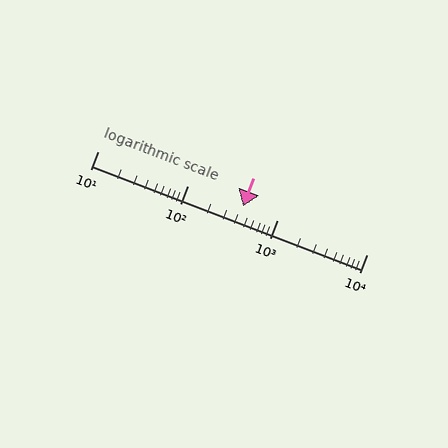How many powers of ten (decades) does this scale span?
The scale spans 3 decades, from 10 to 10000.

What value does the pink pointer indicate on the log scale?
The pointer indicates approximately 420.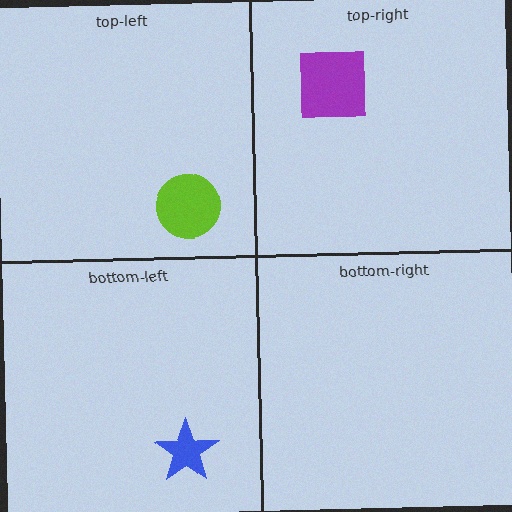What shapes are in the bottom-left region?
The blue star.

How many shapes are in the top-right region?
1.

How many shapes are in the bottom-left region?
1.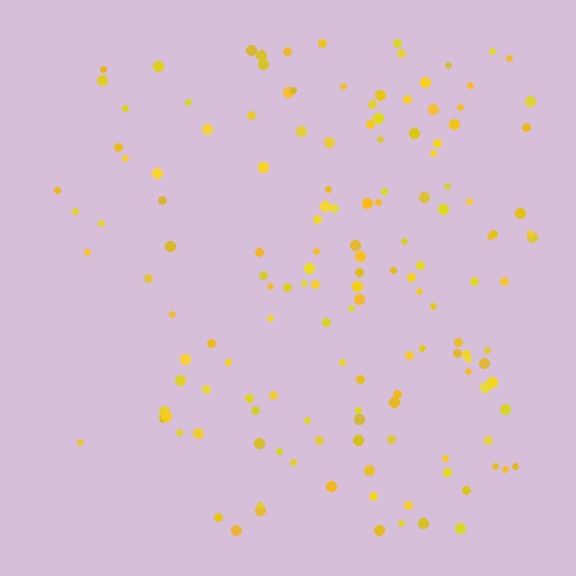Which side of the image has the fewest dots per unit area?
The left.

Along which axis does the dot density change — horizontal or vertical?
Horizontal.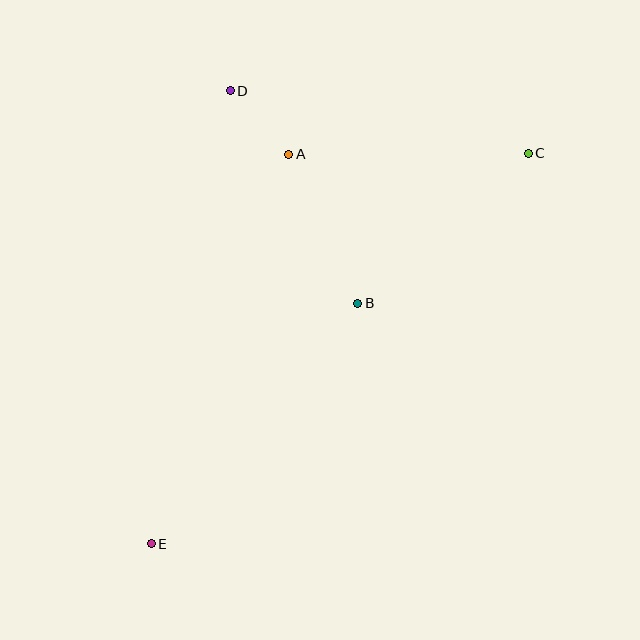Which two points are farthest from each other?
Points C and E are farthest from each other.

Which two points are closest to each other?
Points A and D are closest to each other.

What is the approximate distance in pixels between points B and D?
The distance between B and D is approximately 248 pixels.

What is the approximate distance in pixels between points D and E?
The distance between D and E is approximately 460 pixels.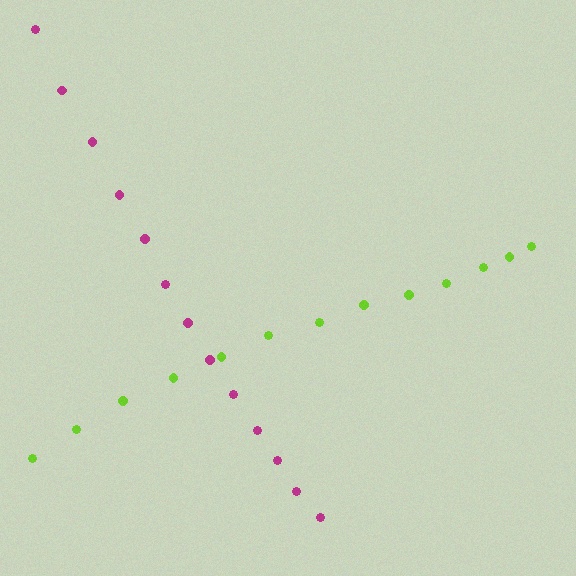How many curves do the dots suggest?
There are 2 distinct paths.